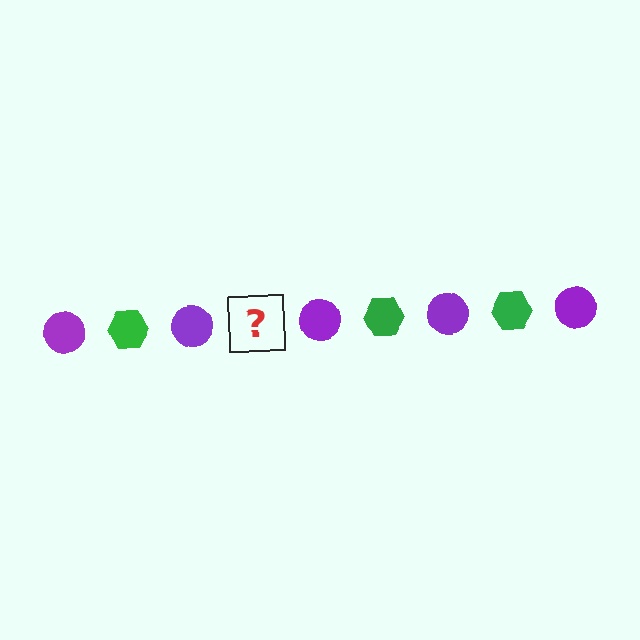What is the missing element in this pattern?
The missing element is a green hexagon.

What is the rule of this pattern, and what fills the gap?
The rule is that the pattern alternates between purple circle and green hexagon. The gap should be filled with a green hexagon.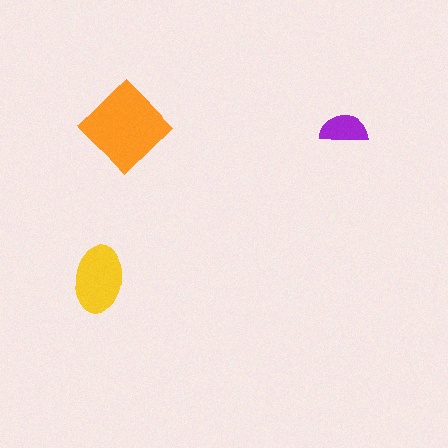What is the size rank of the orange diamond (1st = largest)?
1st.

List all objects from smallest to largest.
The purple semicircle, the yellow ellipse, the orange diamond.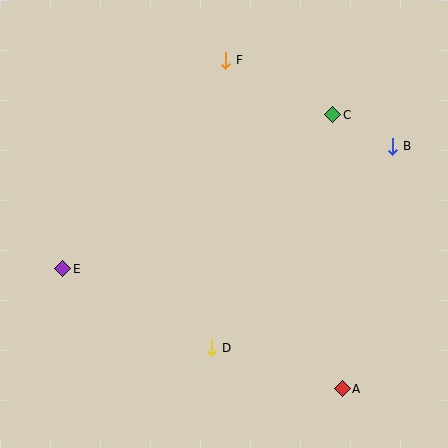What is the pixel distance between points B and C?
The distance between B and C is 68 pixels.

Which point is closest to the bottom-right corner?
Point A is closest to the bottom-right corner.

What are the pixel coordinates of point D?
Point D is at (212, 348).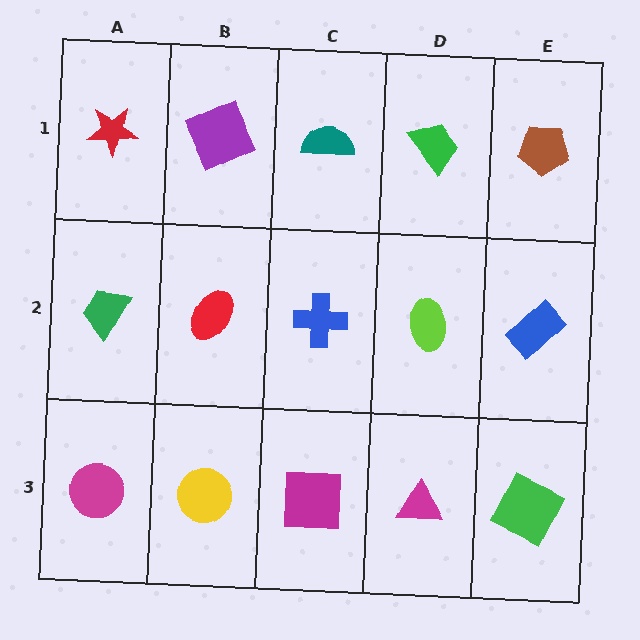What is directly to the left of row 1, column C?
A purple square.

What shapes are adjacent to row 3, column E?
A blue rectangle (row 2, column E), a magenta triangle (row 3, column D).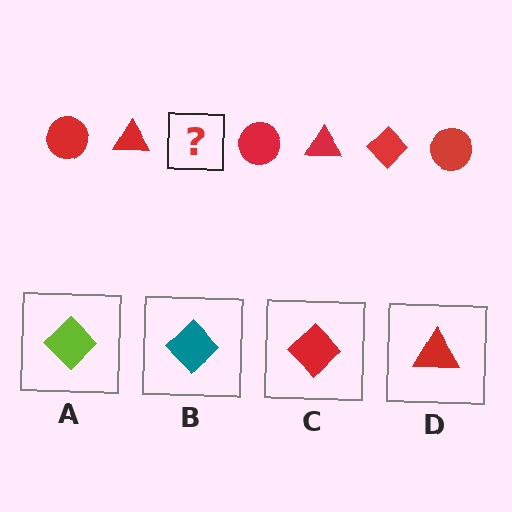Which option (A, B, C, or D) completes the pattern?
C.